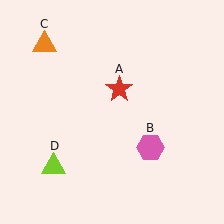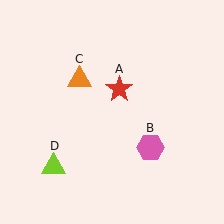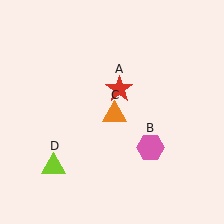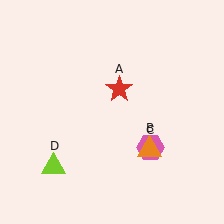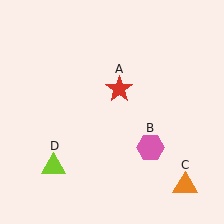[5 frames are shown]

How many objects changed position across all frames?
1 object changed position: orange triangle (object C).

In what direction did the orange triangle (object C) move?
The orange triangle (object C) moved down and to the right.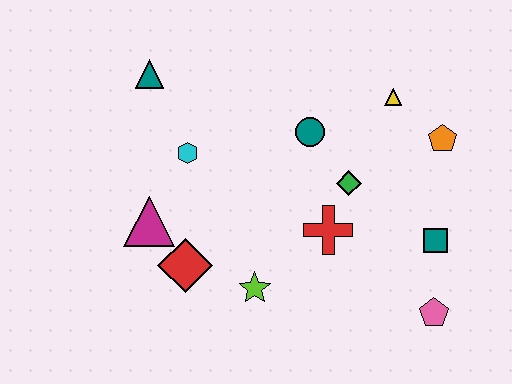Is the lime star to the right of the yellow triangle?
No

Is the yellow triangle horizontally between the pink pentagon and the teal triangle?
Yes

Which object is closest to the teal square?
The pink pentagon is closest to the teal square.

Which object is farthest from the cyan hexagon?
The pink pentagon is farthest from the cyan hexagon.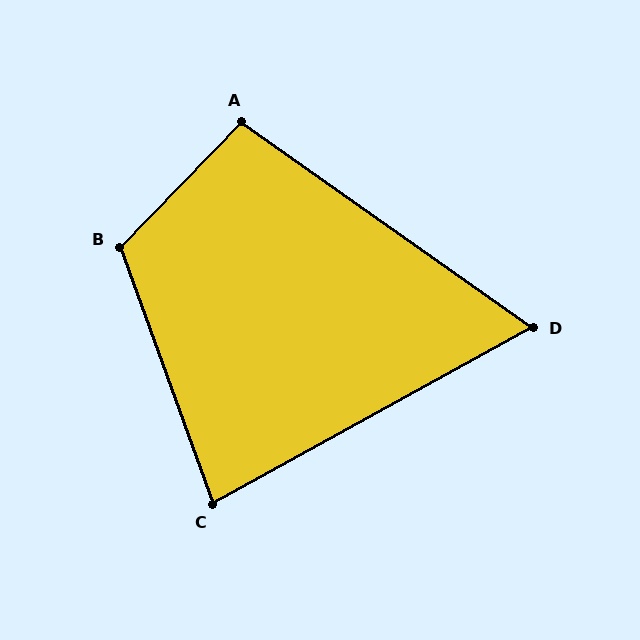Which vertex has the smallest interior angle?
D, at approximately 64 degrees.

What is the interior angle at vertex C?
Approximately 81 degrees (acute).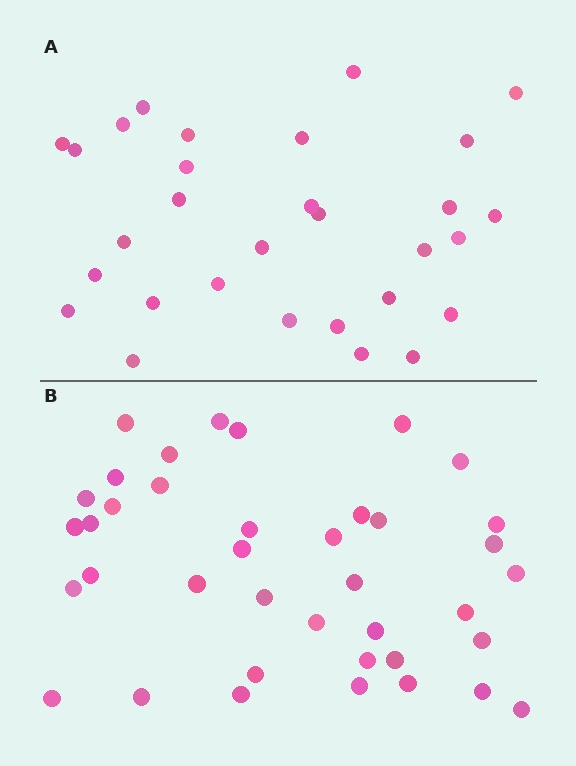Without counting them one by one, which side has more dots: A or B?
Region B (the bottom region) has more dots.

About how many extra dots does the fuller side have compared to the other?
Region B has roughly 8 or so more dots than region A.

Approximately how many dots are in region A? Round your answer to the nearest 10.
About 30 dots.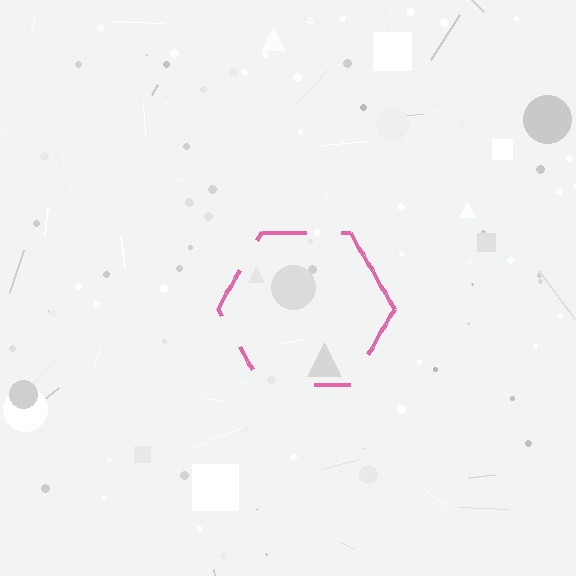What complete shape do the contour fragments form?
The contour fragments form a hexagon.